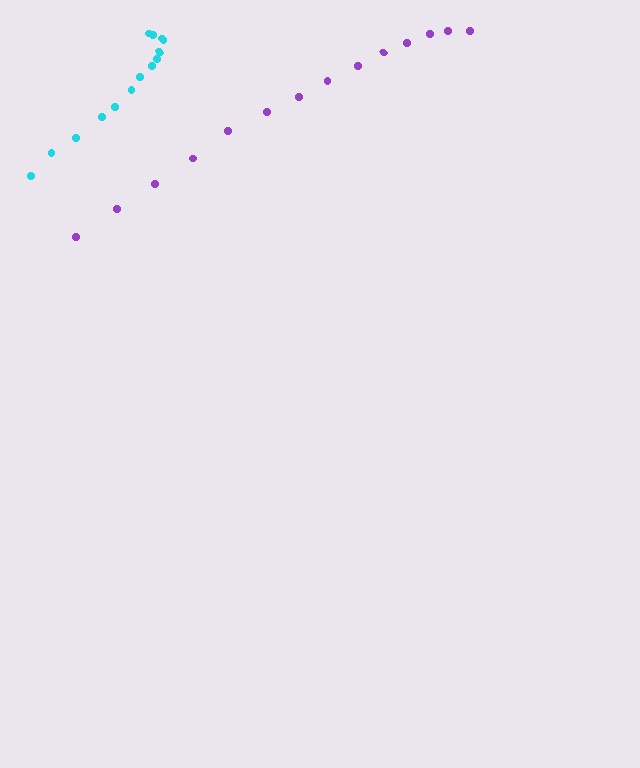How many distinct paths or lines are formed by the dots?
There are 2 distinct paths.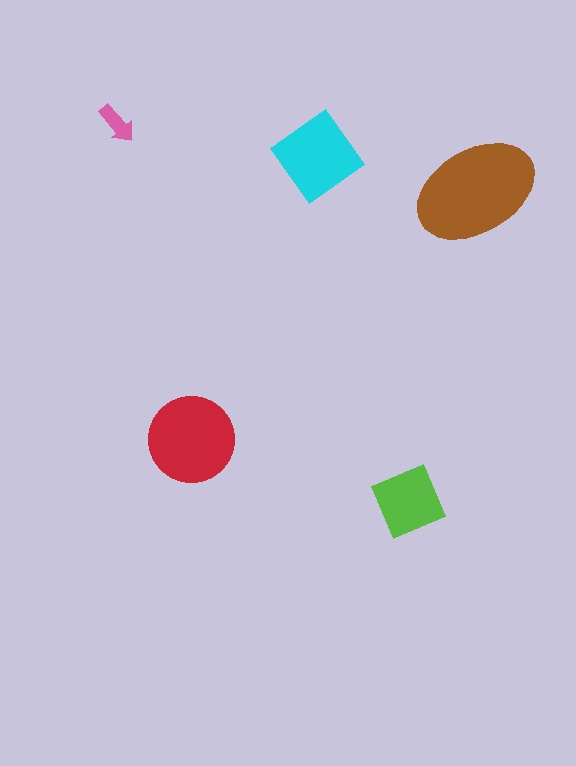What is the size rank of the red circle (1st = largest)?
2nd.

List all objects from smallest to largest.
The pink arrow, the lime diamond, the cyan diamond, the red circle, the brown ellipse.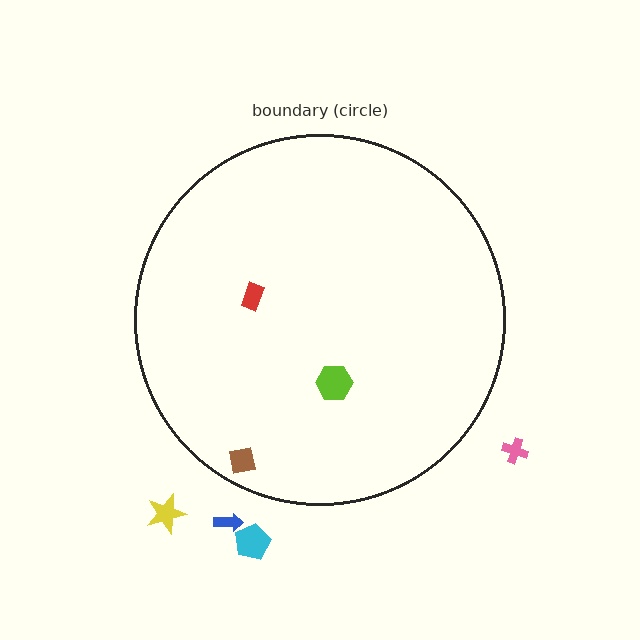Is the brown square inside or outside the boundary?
Inside.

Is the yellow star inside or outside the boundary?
Outside.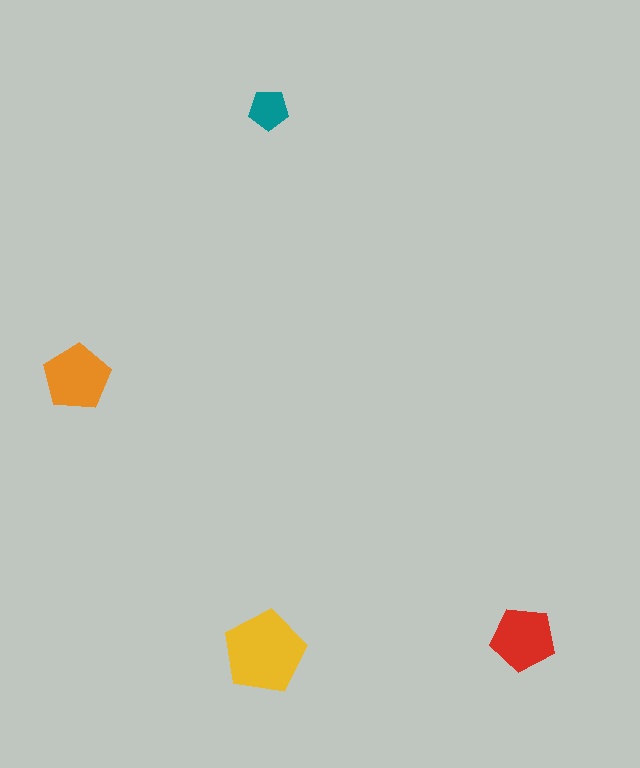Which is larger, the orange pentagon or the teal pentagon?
The orange one.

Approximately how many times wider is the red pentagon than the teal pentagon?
About 1.5 times wider.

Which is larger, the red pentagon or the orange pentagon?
The orange one.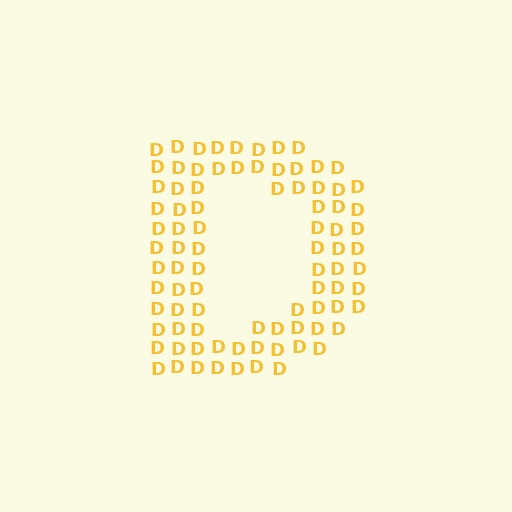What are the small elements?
The small elements are letter D's.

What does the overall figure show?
The overall figure shows the letter D.